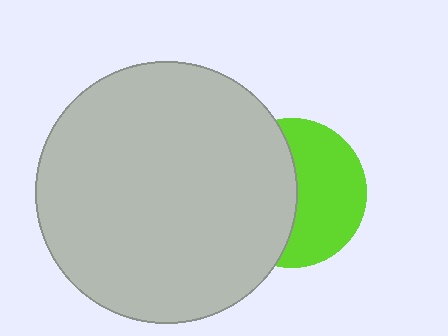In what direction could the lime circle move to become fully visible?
The lime circle could move right. That would shift it out from behind the light gray circle entirely.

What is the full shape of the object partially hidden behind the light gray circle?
The partially hidden object is a lime circle.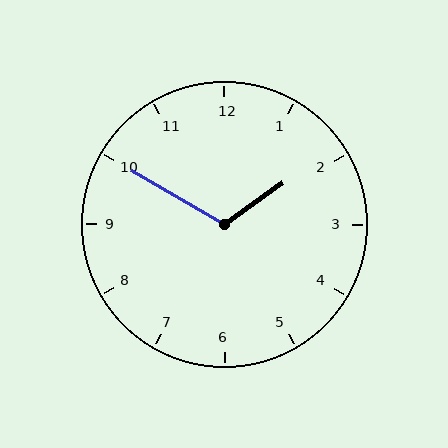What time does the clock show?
1:50.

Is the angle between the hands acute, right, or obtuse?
It is obtuse.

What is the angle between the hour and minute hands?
Approximately 115 degrees.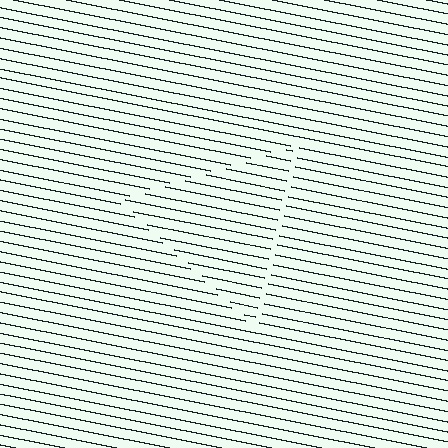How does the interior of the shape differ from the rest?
The interior of the shape contains the same grating, shifted by half a period — the contour is defined by the phase discontinuity where line-ends from the inner and outer gratings abut.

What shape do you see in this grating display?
An illusory triangle. The interior of the shape contains the same grating, shifted by half a period — the contour is defined by the phase discontinuity where line-ends from the inner and outer gratings abut.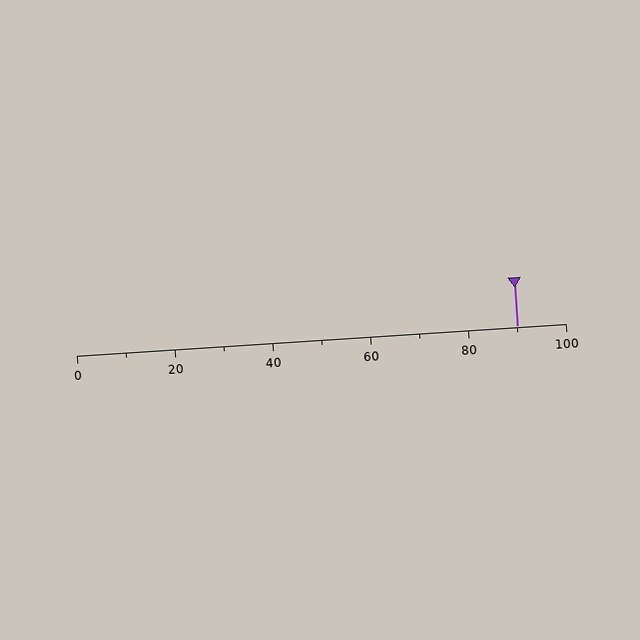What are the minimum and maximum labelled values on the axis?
The axis runs from 0 to 100.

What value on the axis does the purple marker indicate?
The marker indicates approximately 90.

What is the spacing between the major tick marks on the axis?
The major ticks are spaced 20 apart.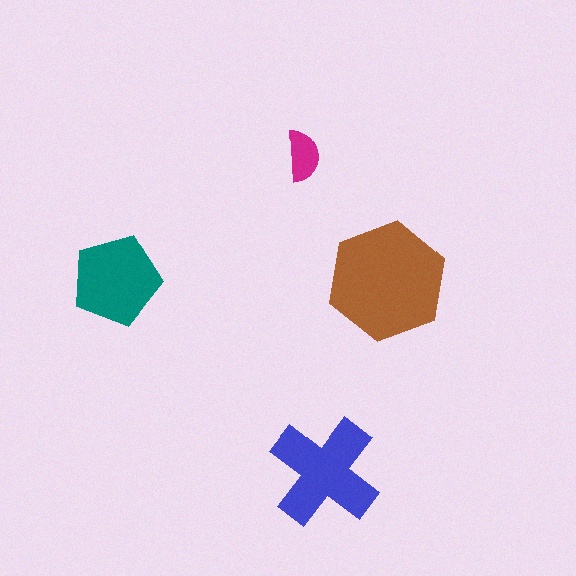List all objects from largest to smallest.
The brown hexagon, the blue cross, the teal pentagon, the magenta semicircle.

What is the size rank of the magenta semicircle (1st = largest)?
4th.